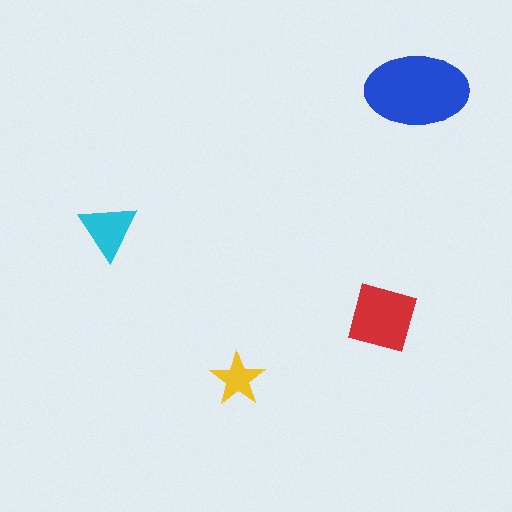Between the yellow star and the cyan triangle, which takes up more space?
The cyan triangle.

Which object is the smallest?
The yellow star.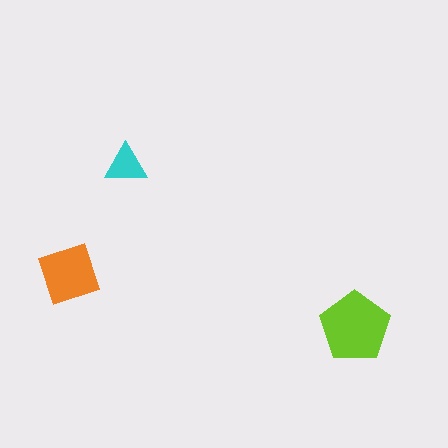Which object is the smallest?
The cyan triangle.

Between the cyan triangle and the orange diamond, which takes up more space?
The orange diamond.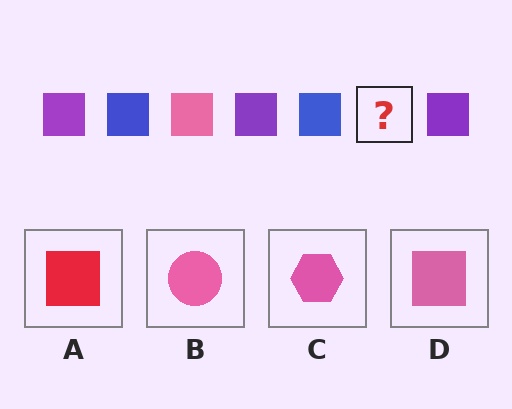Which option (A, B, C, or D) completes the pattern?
D.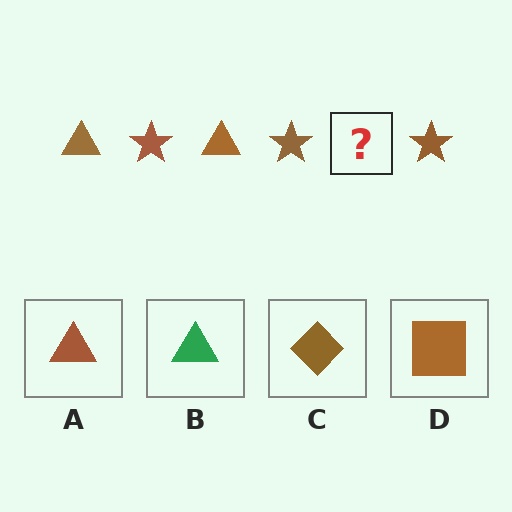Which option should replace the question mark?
Option A.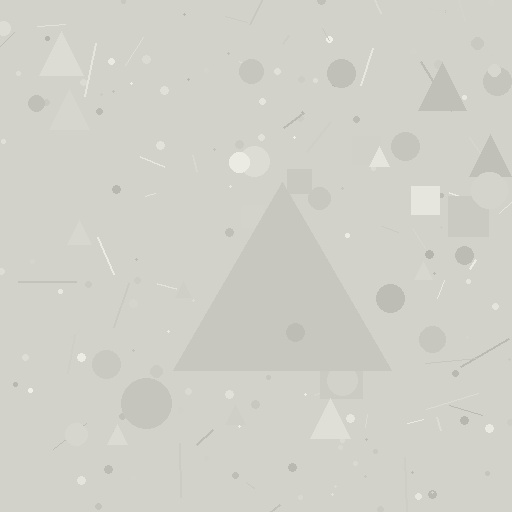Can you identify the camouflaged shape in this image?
The camouflaged shape is a triangle.